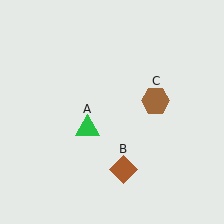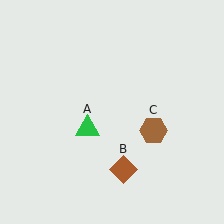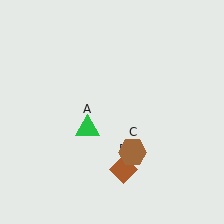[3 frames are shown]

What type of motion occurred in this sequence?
The brown hexagon (object C) rotated clockwise around the center of the scene.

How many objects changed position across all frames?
1 object changed position: brown hexagon (object C).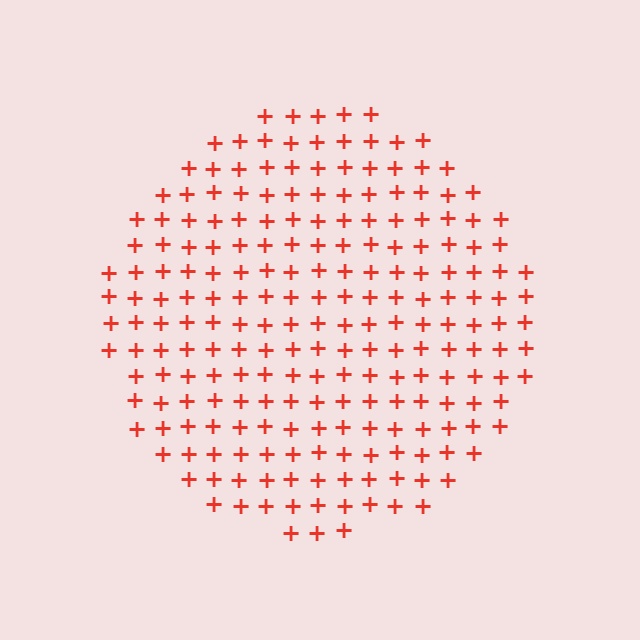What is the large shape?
The large shape is a circle.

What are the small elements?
The small elements are plus signs.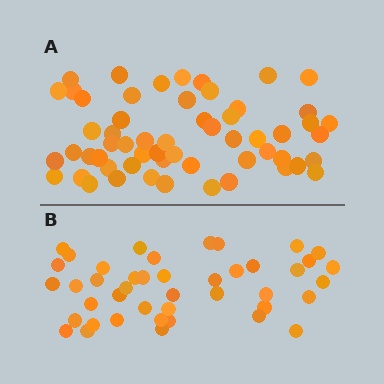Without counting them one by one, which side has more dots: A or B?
Region A (the top region) has more dots.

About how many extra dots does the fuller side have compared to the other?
Region A has approximately 15 more dots than region B.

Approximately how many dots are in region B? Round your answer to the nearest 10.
About 40 dots. (The exact count is 43, which rounds to 40.)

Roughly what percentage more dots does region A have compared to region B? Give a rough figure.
About 35% more.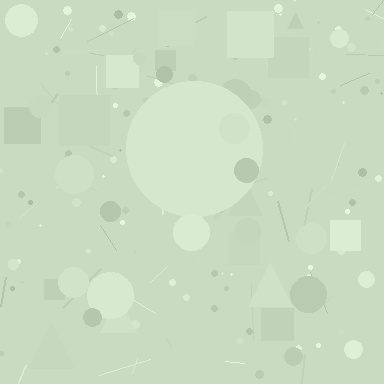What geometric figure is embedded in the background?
A circle is embedded in the background.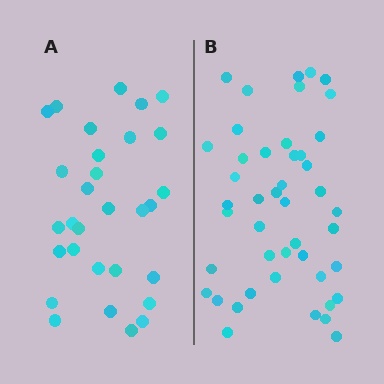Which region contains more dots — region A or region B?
Region B (the right region) has more dots.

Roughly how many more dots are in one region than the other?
Region B has approximately 15 more dots than region A.